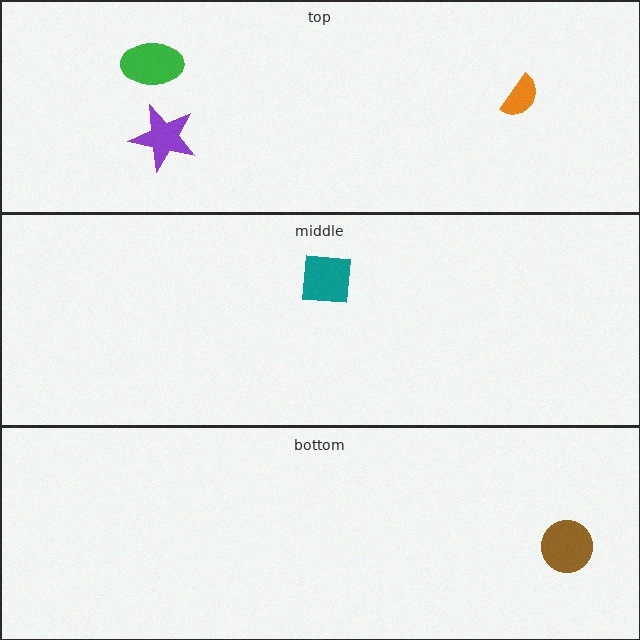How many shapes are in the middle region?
1.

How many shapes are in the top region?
3.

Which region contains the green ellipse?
The top region.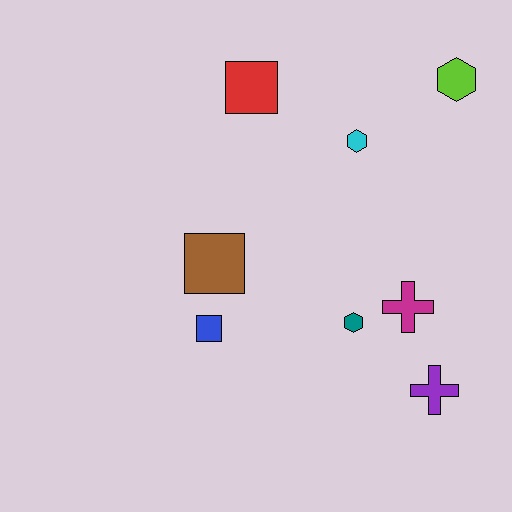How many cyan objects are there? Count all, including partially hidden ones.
There is 1 cyan object.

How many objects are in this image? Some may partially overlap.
There are 8 objects.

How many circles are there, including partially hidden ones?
There are no circles.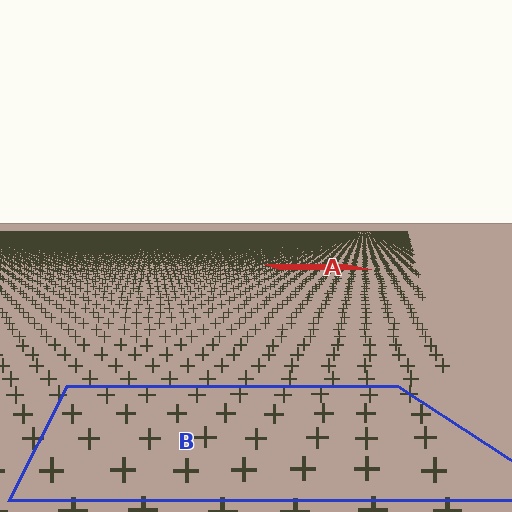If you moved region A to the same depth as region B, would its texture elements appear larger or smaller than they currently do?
They would appear larger. At a closer depth, the same texture elements are projected at a bigger on-screen size.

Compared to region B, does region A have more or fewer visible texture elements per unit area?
Region A has more texture elements per unit area — they are packed more densely because it is farther away.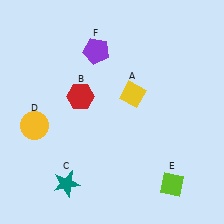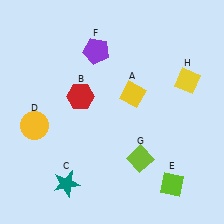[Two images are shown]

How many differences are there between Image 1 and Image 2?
There are 2 differences between the two images.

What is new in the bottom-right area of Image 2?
A lime diamond (G) was added in the bottom-right area of Image 2.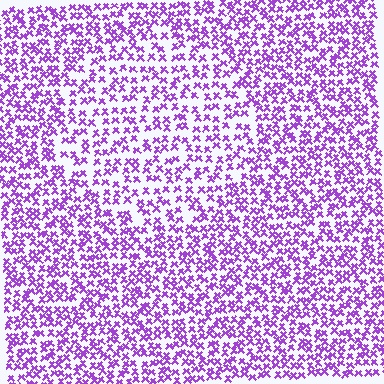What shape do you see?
I see a circle.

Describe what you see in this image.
The image contains small purple elements arranged at two different densities. A circle-shaped region is visible where the elements are less densely packed than the surrounding area.